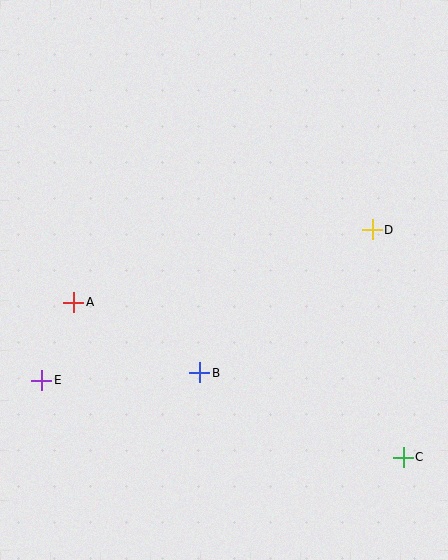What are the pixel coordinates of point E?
Point E is at (42, 380).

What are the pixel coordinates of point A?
Point A is at (74, 302).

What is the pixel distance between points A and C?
The distance between A and C is 364 pixels.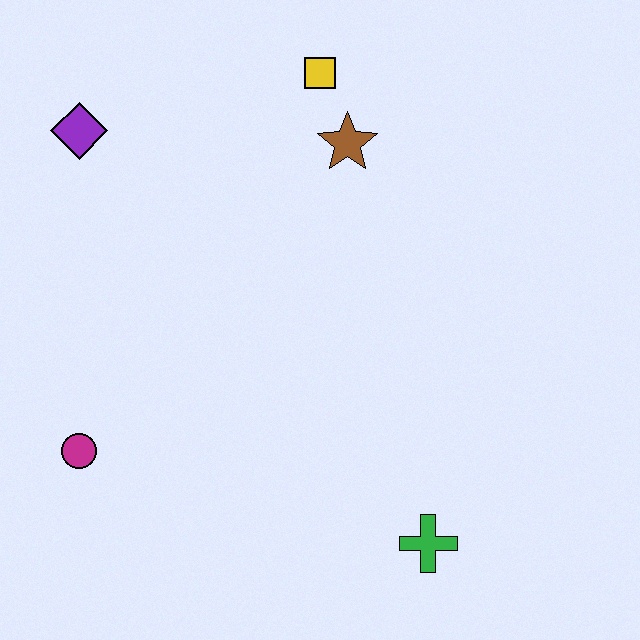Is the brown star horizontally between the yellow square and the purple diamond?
No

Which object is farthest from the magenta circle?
The yellow square is farthest from the magenta circle.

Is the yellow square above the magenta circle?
Yes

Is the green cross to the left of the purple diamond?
No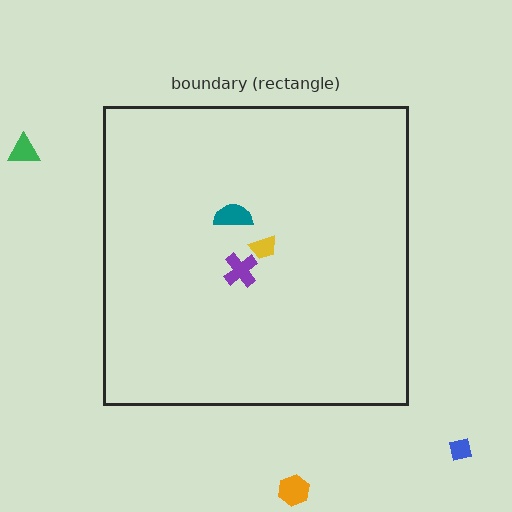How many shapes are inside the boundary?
3 inside, 3 outside.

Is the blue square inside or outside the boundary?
Outside.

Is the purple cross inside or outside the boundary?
Inside.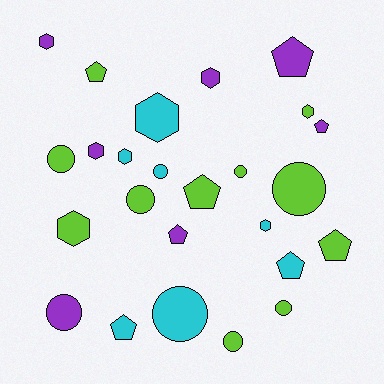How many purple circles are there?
There is 1 purple circle.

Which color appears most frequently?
Lime, with 11 objects.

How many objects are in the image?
There are 25 objects.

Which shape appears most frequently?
Circle, with 9 objects.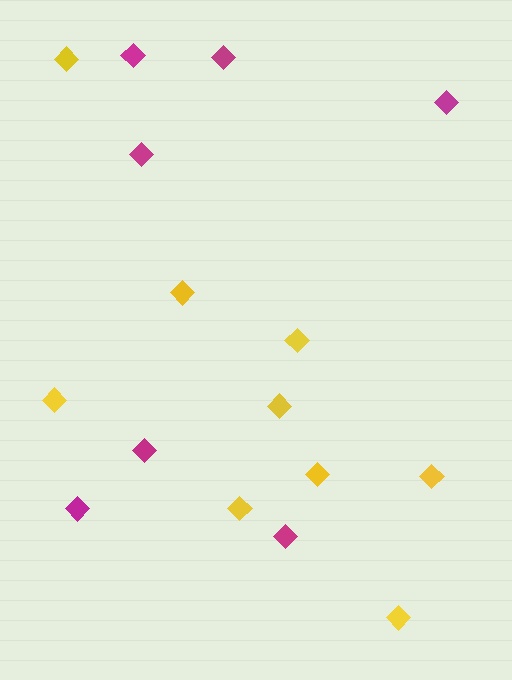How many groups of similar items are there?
There are 2 groups: one group of yellow diamonds (9) and one group of magenta diamonds (7).